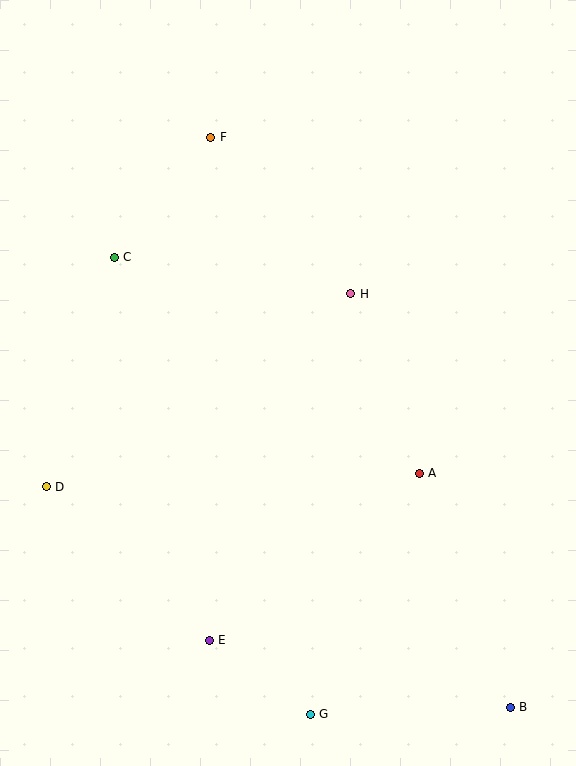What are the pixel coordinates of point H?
Point H is at (351, 294).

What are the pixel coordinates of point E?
Point E is at (209, 640).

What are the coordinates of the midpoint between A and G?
The midpoint between A and G is at (365, 594).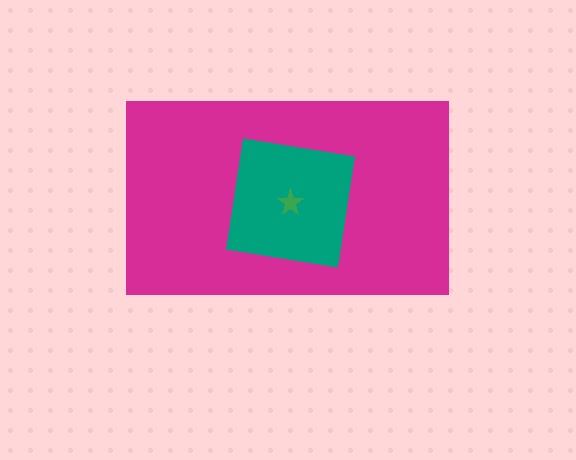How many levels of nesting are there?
3.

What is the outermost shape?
The magenta rectangle.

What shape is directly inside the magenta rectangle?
The teal square.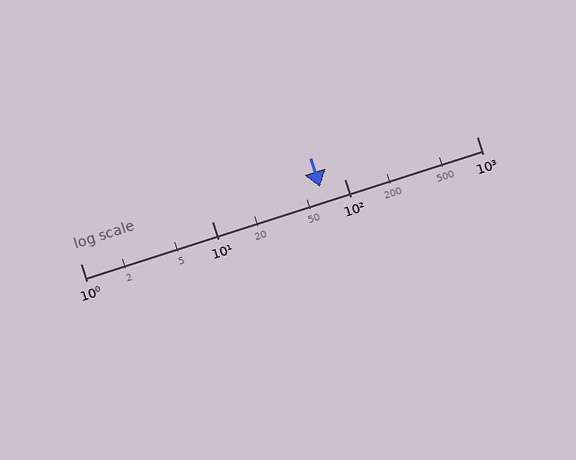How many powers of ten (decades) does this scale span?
The scale spans 3 decades, from 1 to 1000.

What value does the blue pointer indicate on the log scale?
The pointer indicates approximately 65.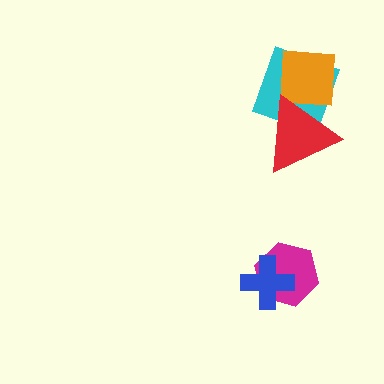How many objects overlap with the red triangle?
2 objects overlap with the red triangle.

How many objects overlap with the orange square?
2 objects overlap with the orange square.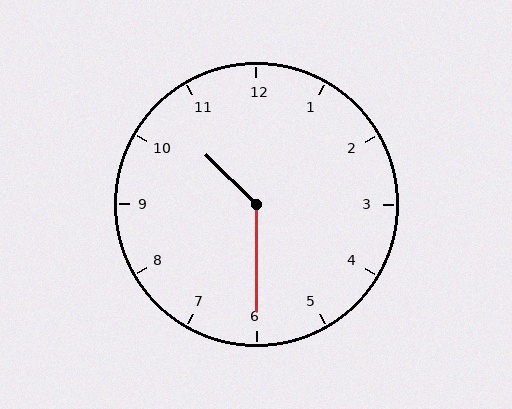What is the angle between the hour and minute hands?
Approximately 135 degrees.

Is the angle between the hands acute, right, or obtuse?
It is obtuse.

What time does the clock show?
10:30.